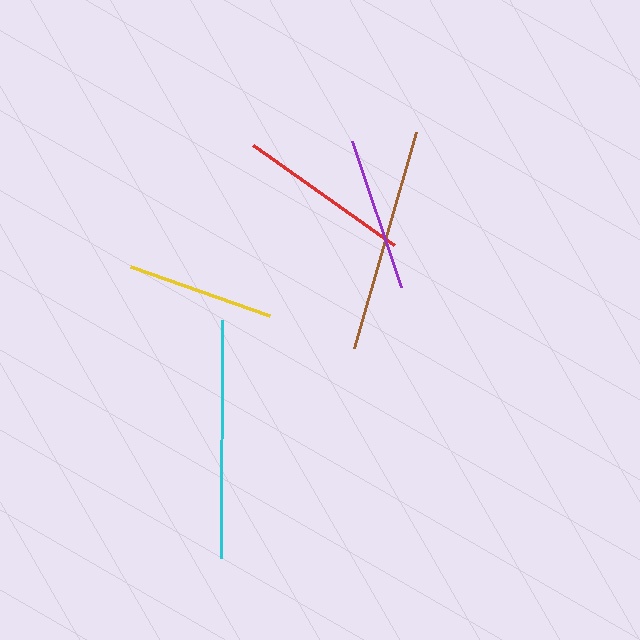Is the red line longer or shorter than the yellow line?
The red line is longer than the yellow line.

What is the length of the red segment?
The red segment is approximately 173 pixels long.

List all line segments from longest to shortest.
From longest to shortest: cyan, brown, red, purple, yellow.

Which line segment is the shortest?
The yellow line is the shortest at approximately 147 pixels.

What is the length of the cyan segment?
The cyan segment is approximately 238 pixels long.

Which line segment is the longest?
The cyan line is the longest at approximately 238 pixels.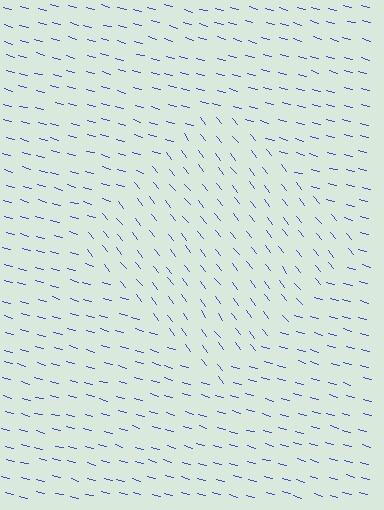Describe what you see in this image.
The image is filled with small blue line segments. A diamond region in the image has lines oriented differently from the surrounding lines, creating a visible texture boundary.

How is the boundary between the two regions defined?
The boundary is defined purely by a change in line orientation (approximately 36 degrees difference). All lines are the same color and thickness.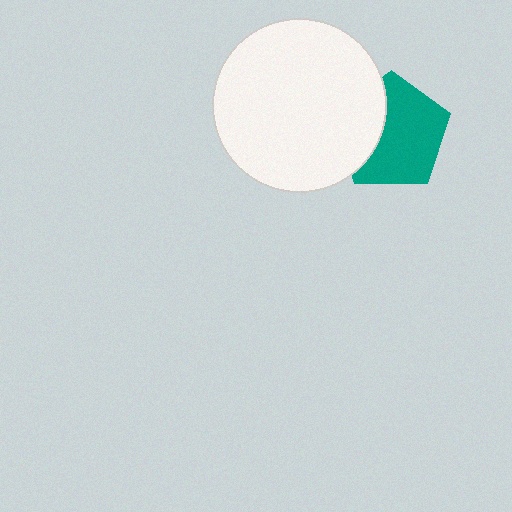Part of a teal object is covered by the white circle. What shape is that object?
It is a pentagon.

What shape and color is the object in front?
The object in front is a white circle.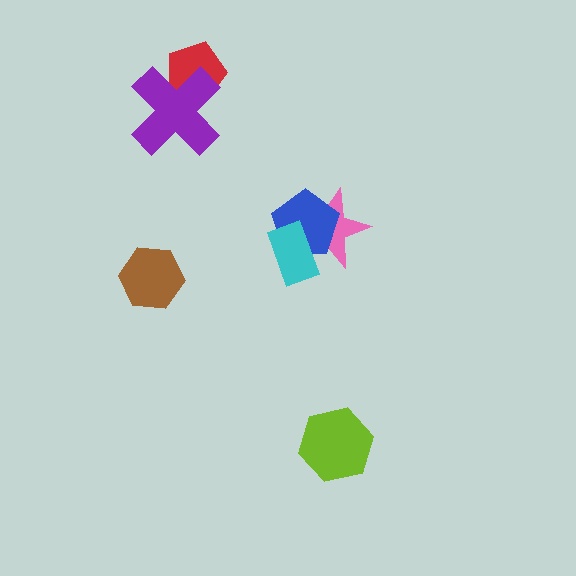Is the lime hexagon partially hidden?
No, no other shape covers it.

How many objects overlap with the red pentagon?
1 object overlaps with the red pentagon.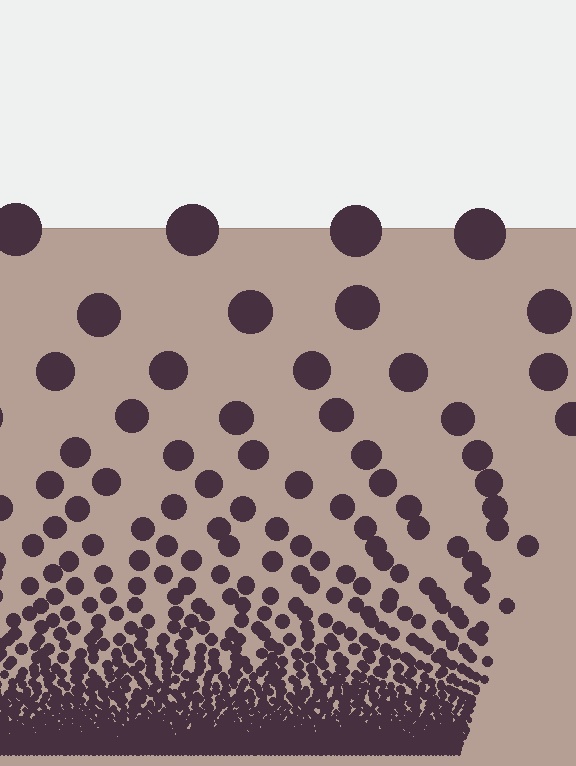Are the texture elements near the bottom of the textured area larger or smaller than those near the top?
Smaller. The gradient is inverted — elements near the bottom are smaller and denser.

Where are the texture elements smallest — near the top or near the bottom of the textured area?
Near the bottom.